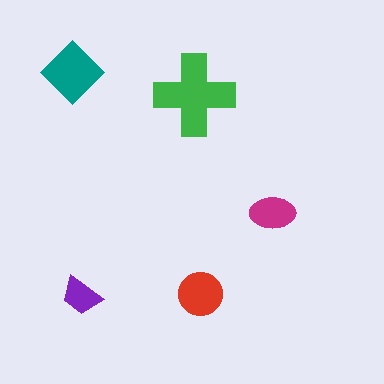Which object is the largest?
The green cross.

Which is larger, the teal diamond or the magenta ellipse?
The teal diamond.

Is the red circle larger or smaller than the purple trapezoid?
Larger.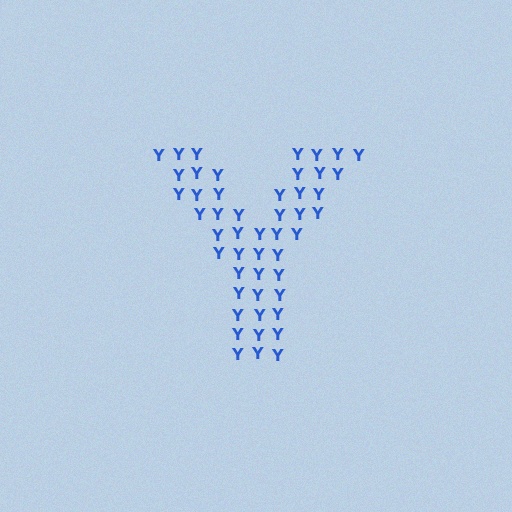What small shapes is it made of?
It is made of small letter Y's.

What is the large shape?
The large shape is the letter Y.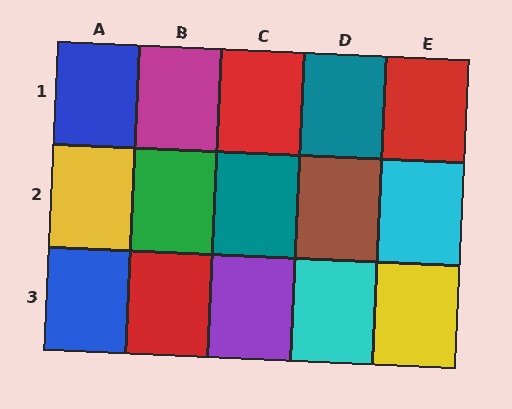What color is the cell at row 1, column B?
Magenta.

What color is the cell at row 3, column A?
Blue.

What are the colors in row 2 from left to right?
Yellow, green, teal, brown, cyan.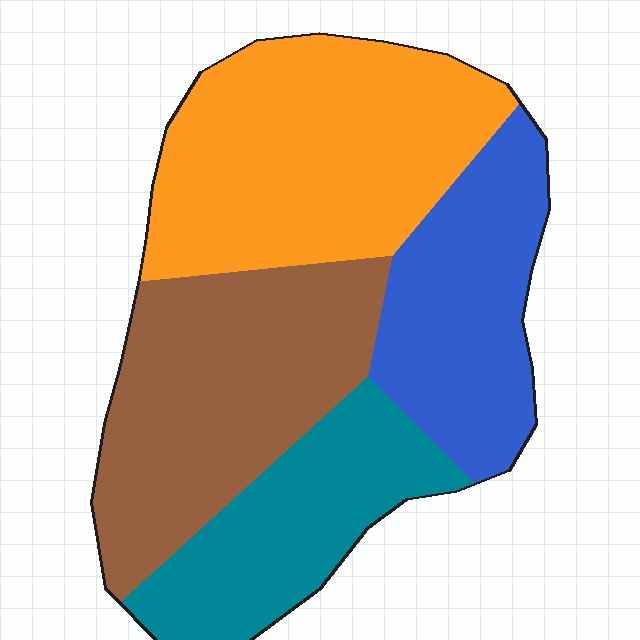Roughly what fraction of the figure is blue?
Blue covers 21% of the figure.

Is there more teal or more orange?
Orange.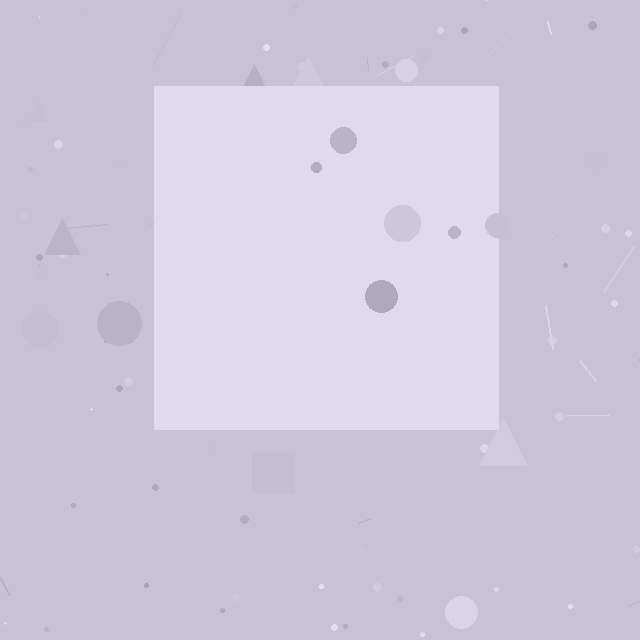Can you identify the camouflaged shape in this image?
The camouflaged shape is a square.